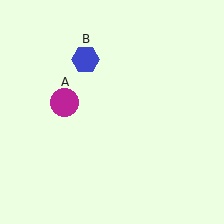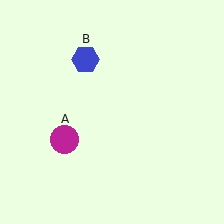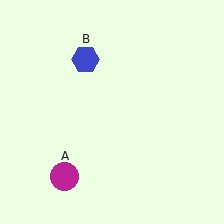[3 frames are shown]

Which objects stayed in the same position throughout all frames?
Blue hexagon (object B) remained stationary.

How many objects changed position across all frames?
1 object changed position: magenta circle (object A).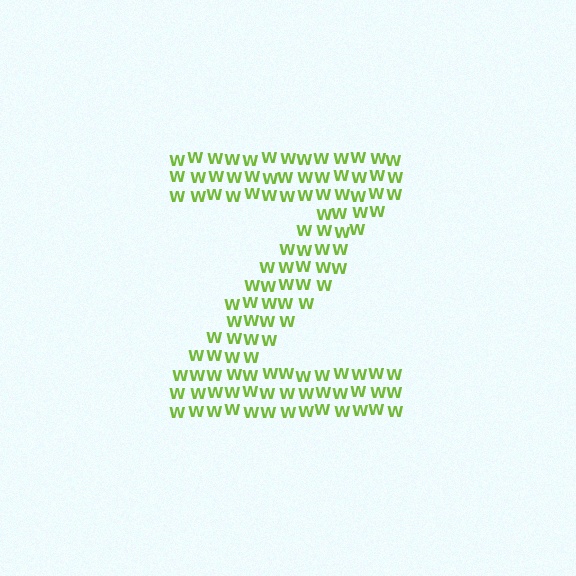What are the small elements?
The small elements are letter W's.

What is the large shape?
The large shape is the letter Z.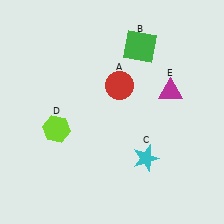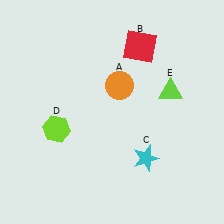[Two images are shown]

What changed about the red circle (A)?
In Image 1, A is red. In Image 2, it changed to orange.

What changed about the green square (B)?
In Image 1, B is green. In Image 2, it changed to red.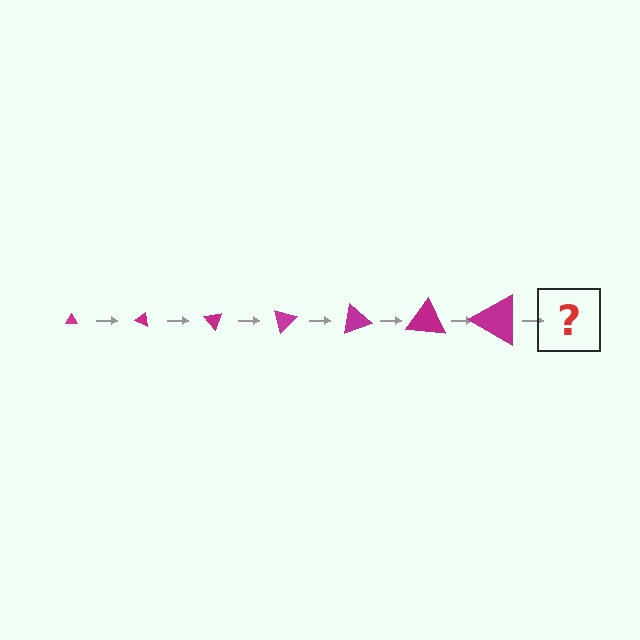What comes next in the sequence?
The next element should be a triangle, larger than the previous one and rotated 175 degrees from the start.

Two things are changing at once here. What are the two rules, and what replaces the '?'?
The two rules are that the triangle grows larger each step and it rotates 25 degrees each step. The '?' should be a triangle, larger than the previous one and rotated 175 degrees from the start.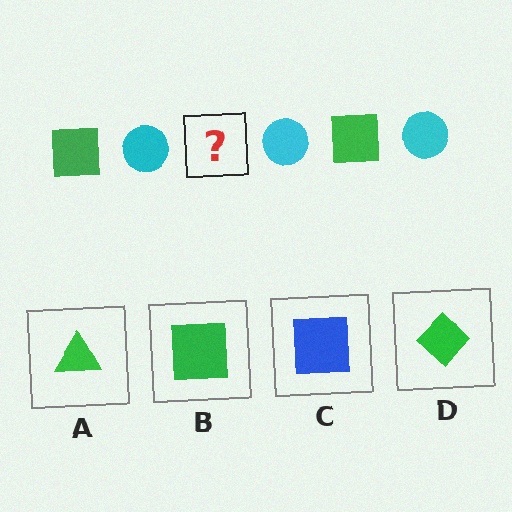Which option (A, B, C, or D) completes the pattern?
B.